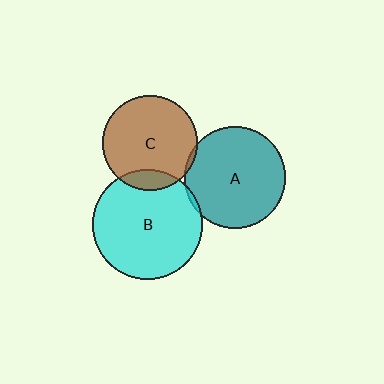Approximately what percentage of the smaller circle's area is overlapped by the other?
Approximately 5%.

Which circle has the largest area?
Circle B (cyan).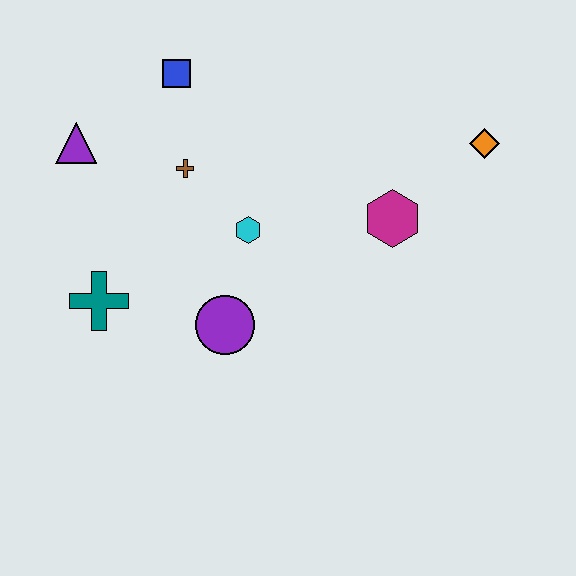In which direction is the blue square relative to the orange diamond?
The blue square is to the left of the orange diamond.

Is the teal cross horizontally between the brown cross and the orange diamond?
No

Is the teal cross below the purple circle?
No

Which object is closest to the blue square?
The brown cross is closest to the blue square.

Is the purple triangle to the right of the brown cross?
No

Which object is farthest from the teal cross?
The orange diamond is farthest from the teal cross.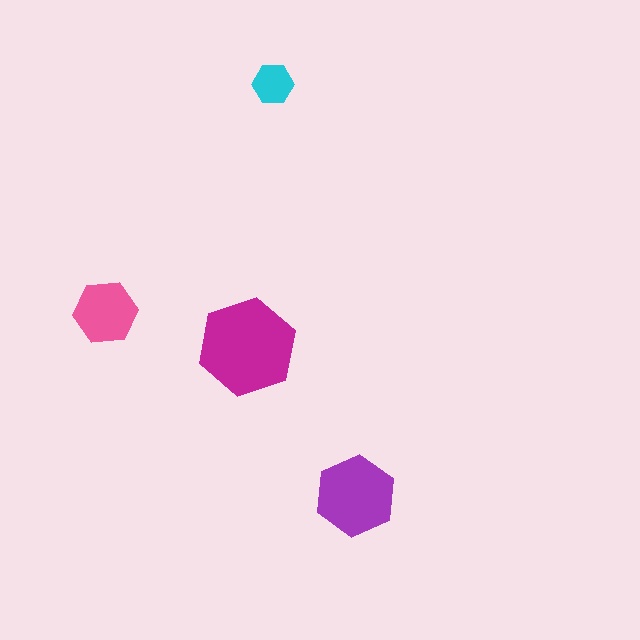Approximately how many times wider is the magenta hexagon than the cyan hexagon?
About 2.5 times wider.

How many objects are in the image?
There are 4 objects in the image.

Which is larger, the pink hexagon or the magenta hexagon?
The magenta one.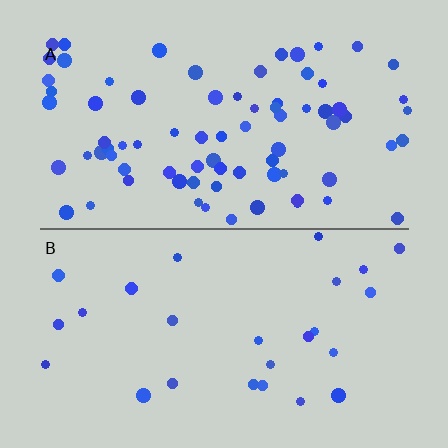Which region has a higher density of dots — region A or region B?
A (the top).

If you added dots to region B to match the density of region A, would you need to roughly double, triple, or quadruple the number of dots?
Approximately triple.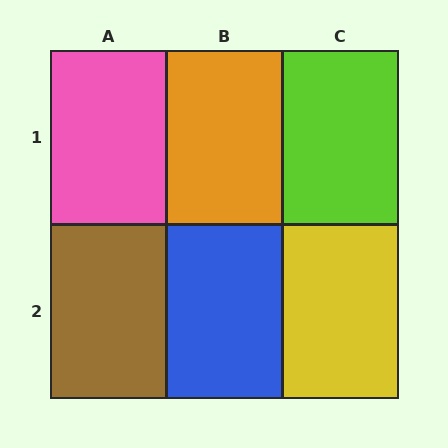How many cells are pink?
1 cell is pink.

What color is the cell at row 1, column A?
Pink.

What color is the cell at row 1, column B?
Orange.